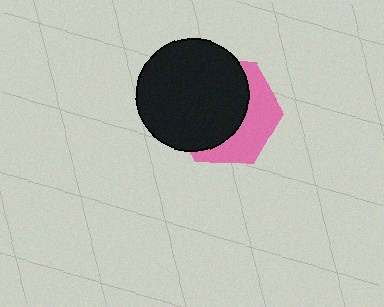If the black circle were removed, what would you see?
You would see the complete pink hexagon.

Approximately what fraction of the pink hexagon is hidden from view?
Roughly 61% of the pink hexagon is hidden behind the black circle.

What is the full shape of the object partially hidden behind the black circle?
The partially hidden object is a pink hexagon.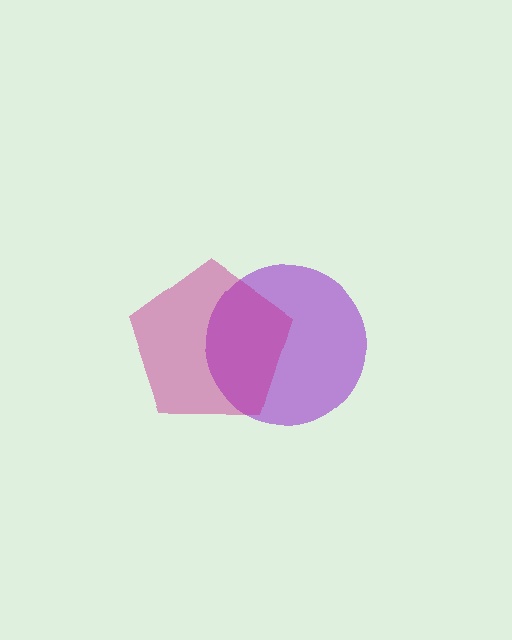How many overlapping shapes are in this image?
There are 2 overlapping shapes in the image.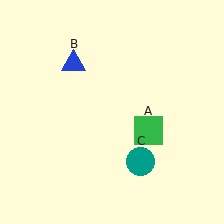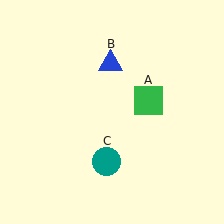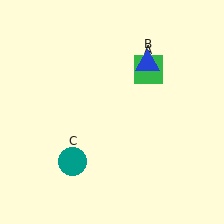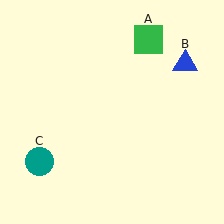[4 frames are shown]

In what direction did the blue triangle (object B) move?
The blue triangle (object B) moved right.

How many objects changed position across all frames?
3 objects changed position: green square (object A), blue triangle (object B), teal circle (object C).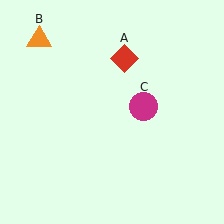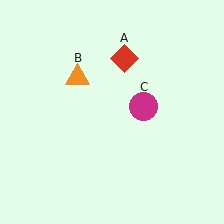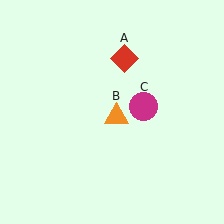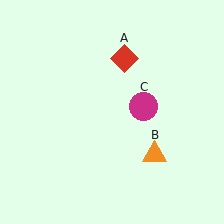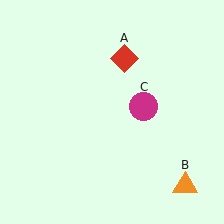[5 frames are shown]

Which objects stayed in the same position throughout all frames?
Red diamond (object A) and magenta circle (object C) remained stationary.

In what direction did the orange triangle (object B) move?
The orange triangle (object B) moved down and to the right.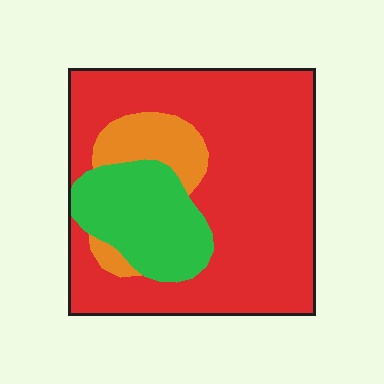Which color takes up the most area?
Red, at roughly 70%.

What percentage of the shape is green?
Green takes up less than a quarter of the shape.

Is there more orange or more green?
Green.